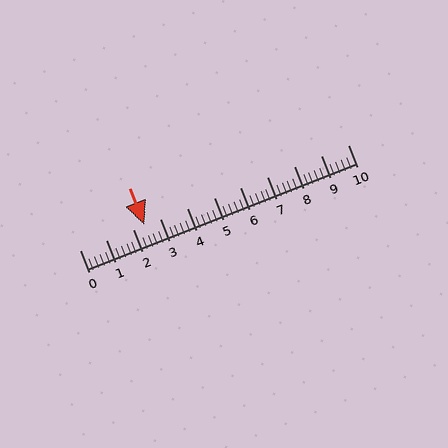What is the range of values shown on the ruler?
The ruler shows values from 0 to 10.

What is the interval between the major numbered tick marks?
The major tick marks are spaced 1 units apart.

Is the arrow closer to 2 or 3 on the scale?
The arrow is closer to 2.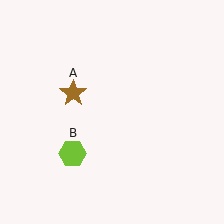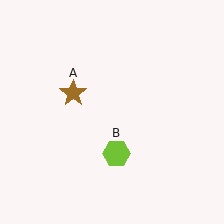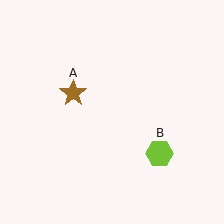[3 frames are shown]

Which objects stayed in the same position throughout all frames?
Brown star (object A) remained stationary.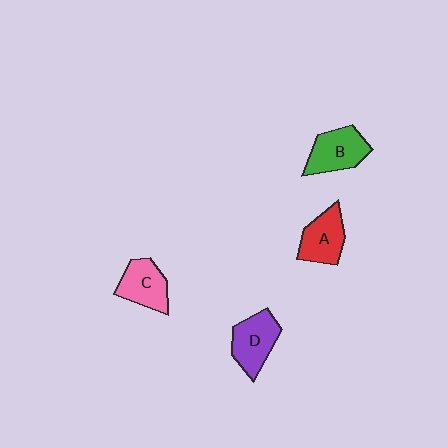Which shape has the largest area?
Shape B (green).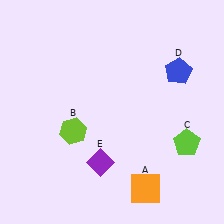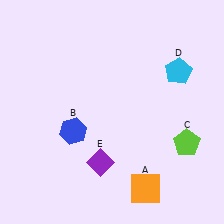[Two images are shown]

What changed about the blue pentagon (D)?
In Image 1, D is blue. In Image 2, it changed to cyan.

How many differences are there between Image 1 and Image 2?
There are 2 differences between the two images.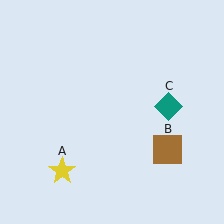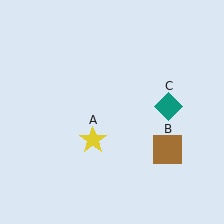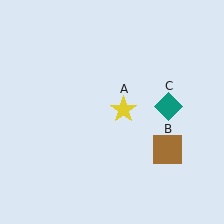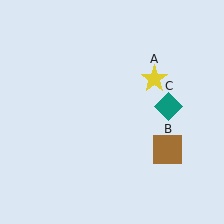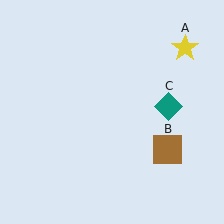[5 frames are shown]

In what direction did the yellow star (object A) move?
The yellow star (object A) moved up and to the right.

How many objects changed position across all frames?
1 object changed position: yellow star (object A).